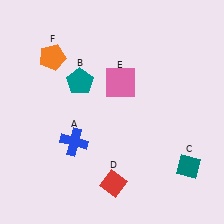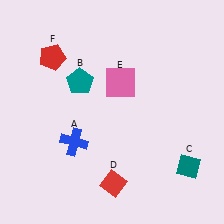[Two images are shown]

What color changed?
The pentagon (F) changed from orange in Image 1 to red in Image 2.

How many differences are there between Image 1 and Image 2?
There is 1 difference between the two images.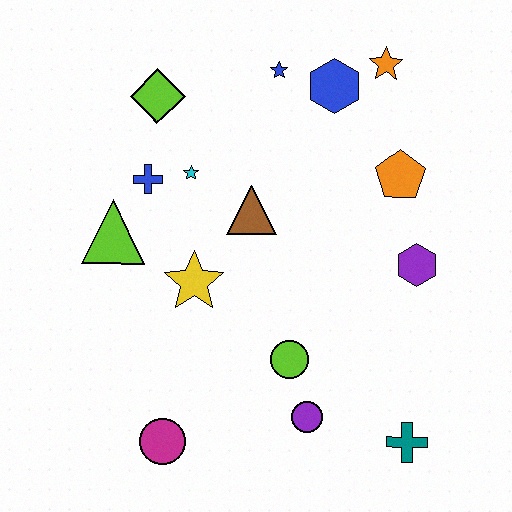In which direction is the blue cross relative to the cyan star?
The blue cross is to the left of the cyan star.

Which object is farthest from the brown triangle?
The teal cross is farthest from the brown triangle.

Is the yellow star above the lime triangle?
No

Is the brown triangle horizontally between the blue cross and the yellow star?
No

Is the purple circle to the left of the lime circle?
No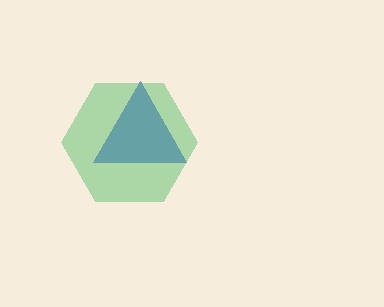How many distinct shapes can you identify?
There are 2 distinct shapes: a blue triangle, a green hexagon.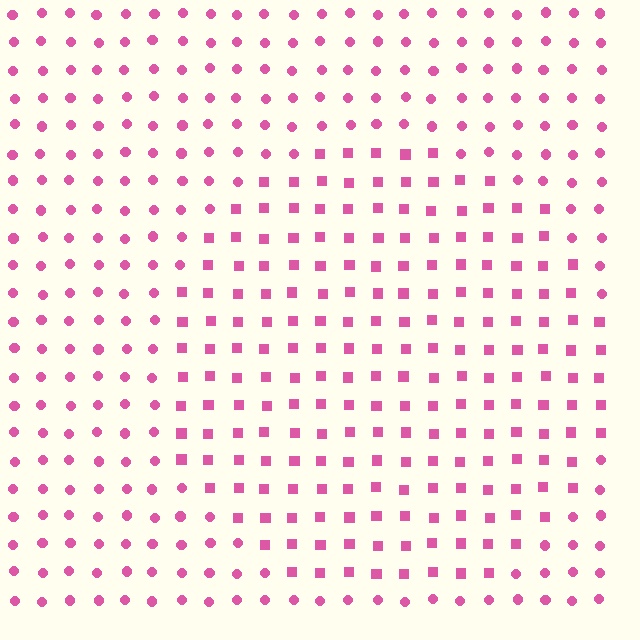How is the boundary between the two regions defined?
The boundary is defined by a change in element shape: squares inside vs. circles outside. All elements share the same color and spacing.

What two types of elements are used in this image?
The image uses squares inside the circle region and circles outside it.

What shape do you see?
I see a circle.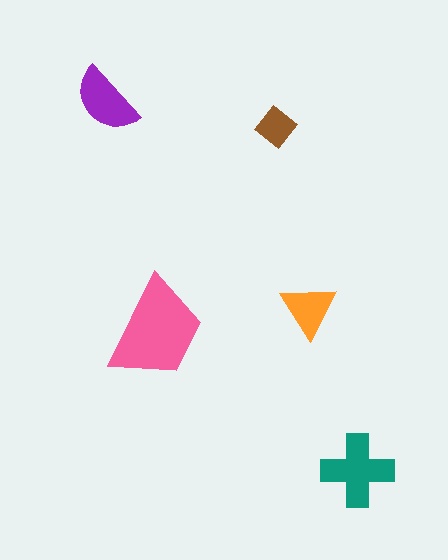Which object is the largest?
The pink trapezoid.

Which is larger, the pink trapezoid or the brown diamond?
The pink trapezoid.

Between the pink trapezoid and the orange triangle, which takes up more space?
The pink trapezoid.